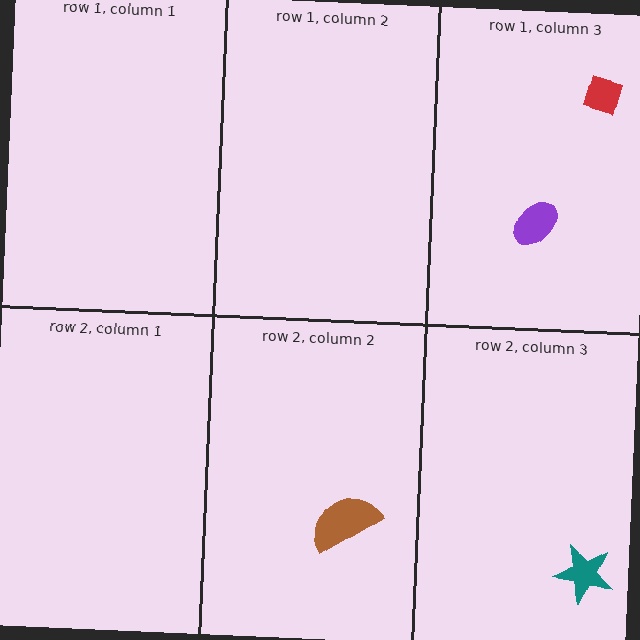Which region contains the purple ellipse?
The row 1, column 3 region.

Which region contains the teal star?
The row 2, column 3 region.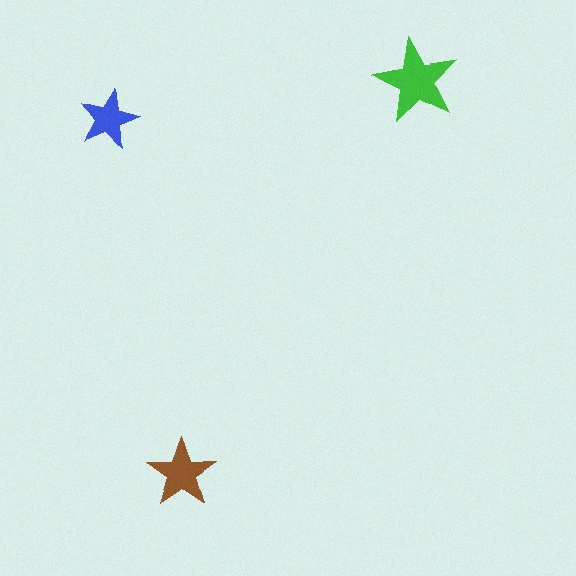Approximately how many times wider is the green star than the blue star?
About 1.5 times wider.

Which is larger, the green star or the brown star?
The green one.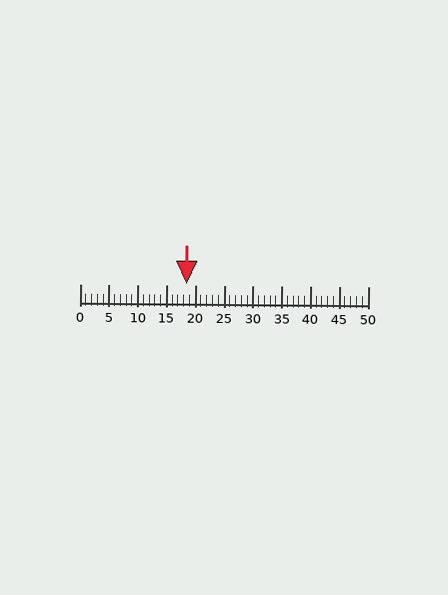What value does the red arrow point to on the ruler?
The red arrow points to approximately 18.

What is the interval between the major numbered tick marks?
The major tick marks are spaced 5 units apart.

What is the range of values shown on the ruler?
The ruler shows values from 0 to 50.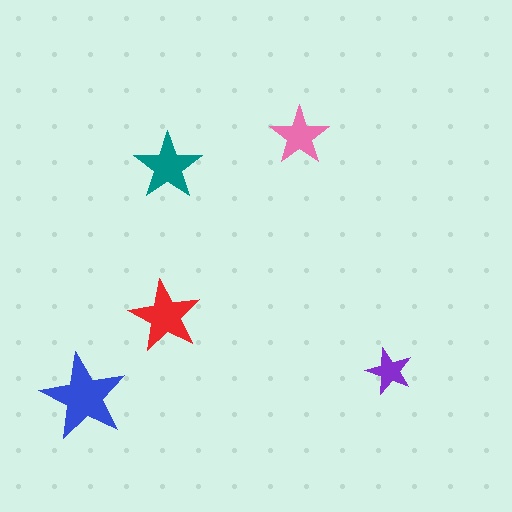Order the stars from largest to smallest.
the blue one, the red one, the teal one, the pink one, the purple one.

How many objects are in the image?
There are 5 objects in the image.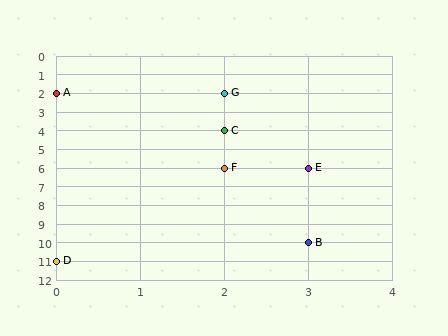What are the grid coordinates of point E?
Point E is at grid coordinates (3, 6).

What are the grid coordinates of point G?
Point G is at grid coordinates (2, 2).